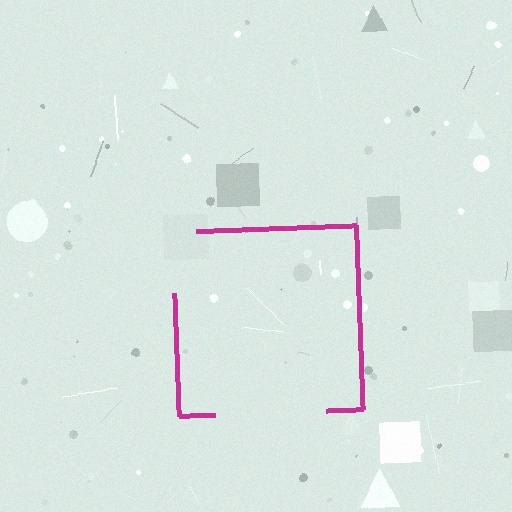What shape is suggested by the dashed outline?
The dashed outline suggests a square.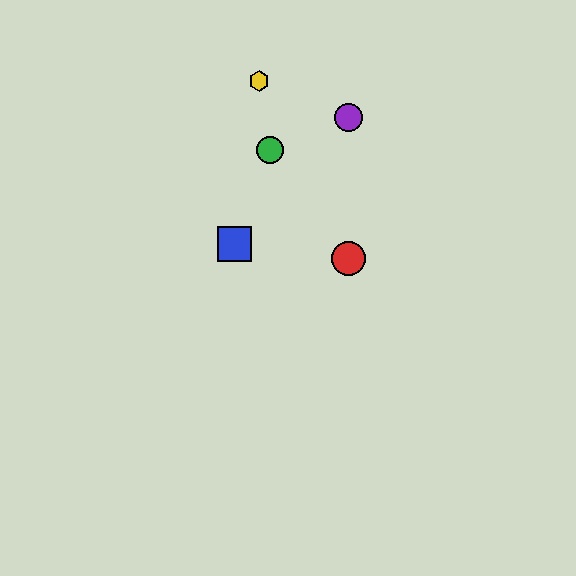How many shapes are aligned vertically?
2 shapes (the red circle, the purple circle) are aligned vertically.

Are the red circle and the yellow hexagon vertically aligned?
No, the red circle is at x≈349 and the yellow hexagon is at x≈259.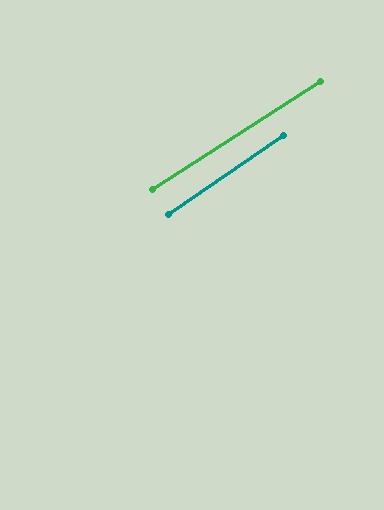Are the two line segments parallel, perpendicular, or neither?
Parallel — their directions differ by only 1.9°.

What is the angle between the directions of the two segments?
Approximately 2 degrees.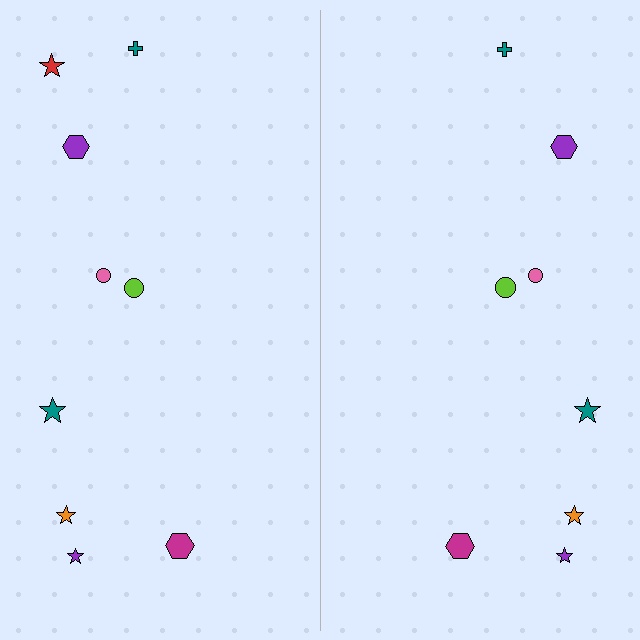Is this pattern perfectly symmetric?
No, the pattern is not perfectly symmetric. A red star is missing from the right side.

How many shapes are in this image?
There are 17 shapes in this image.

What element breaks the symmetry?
A red star is missing from the right side.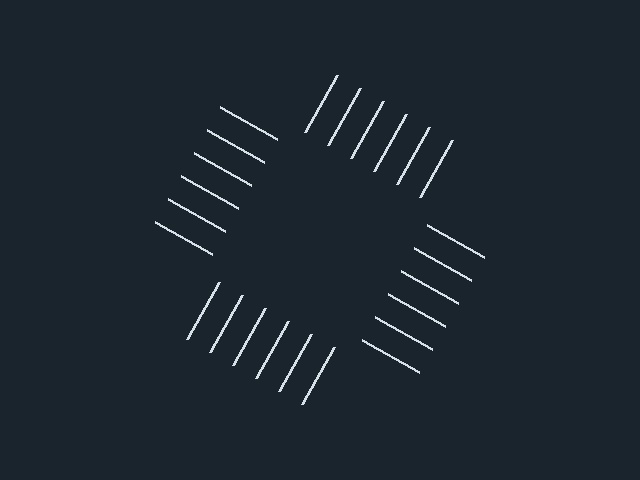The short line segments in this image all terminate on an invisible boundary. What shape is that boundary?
An illusory square — the line segments terminate on its edges but no continuous stroke is drawn.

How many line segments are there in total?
24 — 6 along each of the 4 edges.